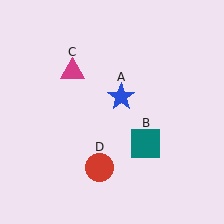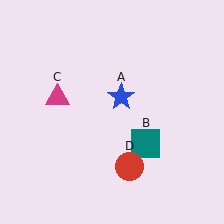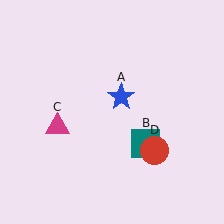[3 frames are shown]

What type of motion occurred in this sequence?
The magenta triangle (object C), red circle (object D) rotated counterclockwise around the center of the scene.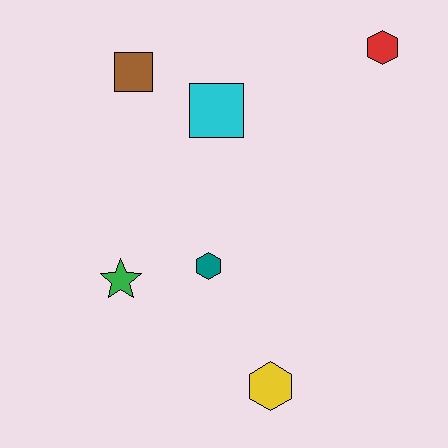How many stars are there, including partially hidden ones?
There is 1 star.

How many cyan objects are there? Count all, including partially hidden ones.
There is 1 cyan object.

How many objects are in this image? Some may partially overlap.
There are 6 objects.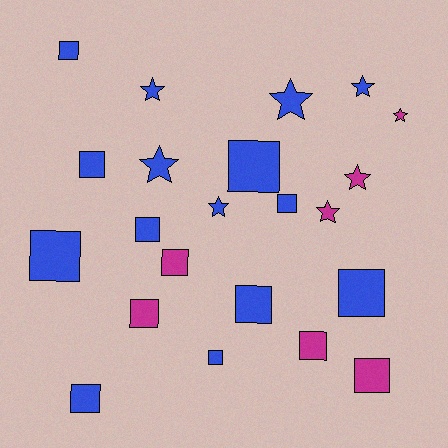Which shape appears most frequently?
Square, with 14 objects.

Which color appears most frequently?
Blue, with 15 objects.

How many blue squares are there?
There are 10 blue squares.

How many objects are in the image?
There are 22 objects.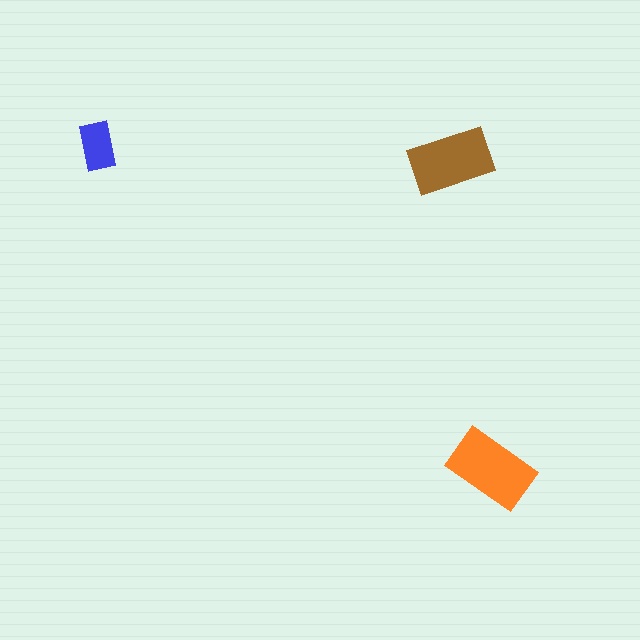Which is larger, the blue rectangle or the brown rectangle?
The brown one.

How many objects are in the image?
There are 3 objects in the image.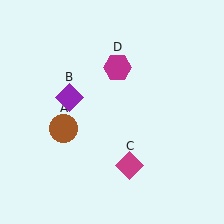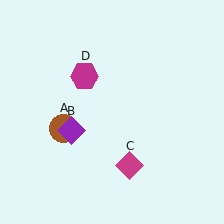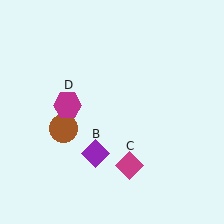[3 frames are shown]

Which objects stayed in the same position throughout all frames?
Brown circle (object A) and magenta diamond (object C) remained stationary.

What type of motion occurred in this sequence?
The purple diamond (object B), magenta hexagon (object D) rotated counterclockwise around the center of the scene.